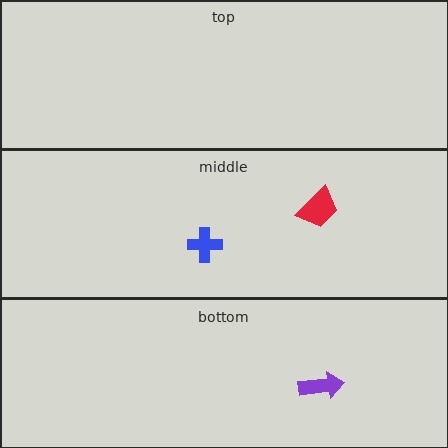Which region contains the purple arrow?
The bottom region.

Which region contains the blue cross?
The middle region.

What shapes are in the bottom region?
The purple arrow.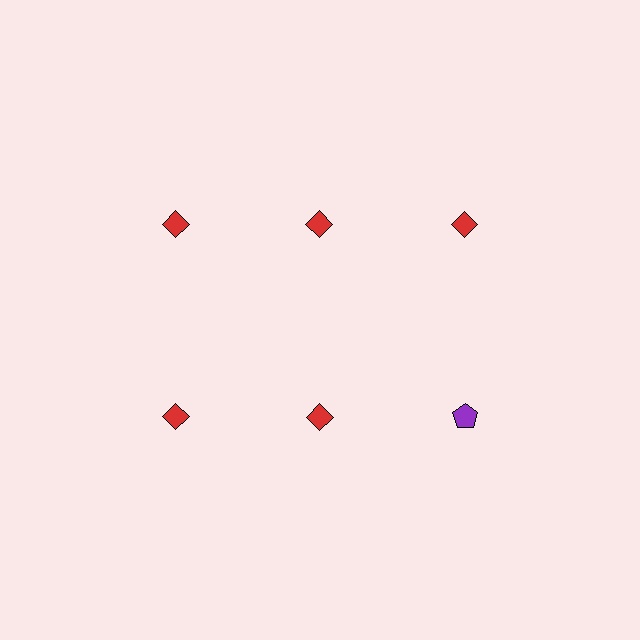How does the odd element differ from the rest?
It differs in both color (purple instead of red) and shape (pentagon instead of diamond).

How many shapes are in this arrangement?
There are 6 shapes arranged in a grid pattern.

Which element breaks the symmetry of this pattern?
The purple pentagon in the second row, center column breaks the symmetry. All other shapes are red diamonds.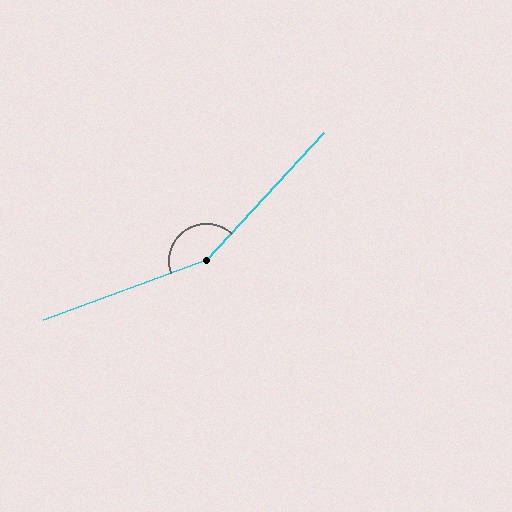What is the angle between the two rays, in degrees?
Approximately 153 degrees.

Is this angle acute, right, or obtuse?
It is obtuse.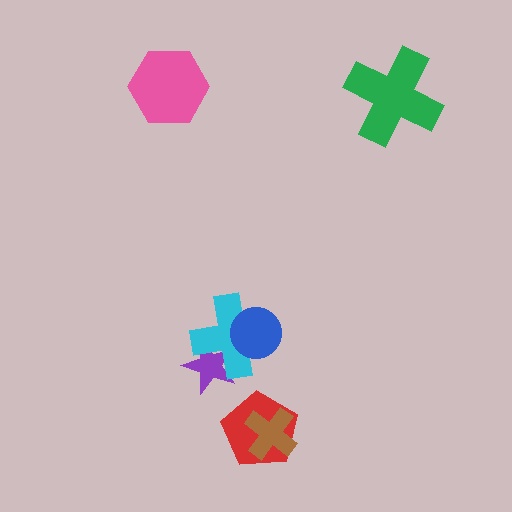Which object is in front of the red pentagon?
The brown cross is in front of the red pentagon.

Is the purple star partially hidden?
Yes, it is partially covered by another shape.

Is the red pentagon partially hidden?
Yes, it is partially covered by another shape.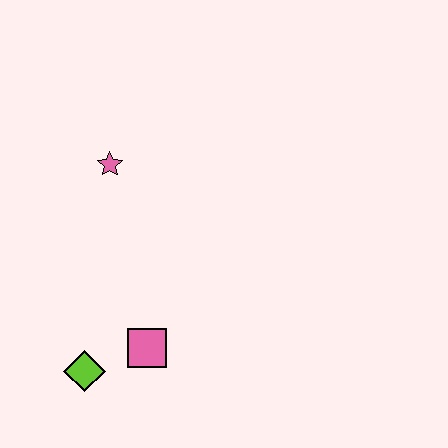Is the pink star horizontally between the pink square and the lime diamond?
Yes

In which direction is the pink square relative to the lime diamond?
The pink square is to the right of the lime diamond.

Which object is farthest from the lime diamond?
The pink star is farthest from the lime diamond.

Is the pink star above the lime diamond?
Yes